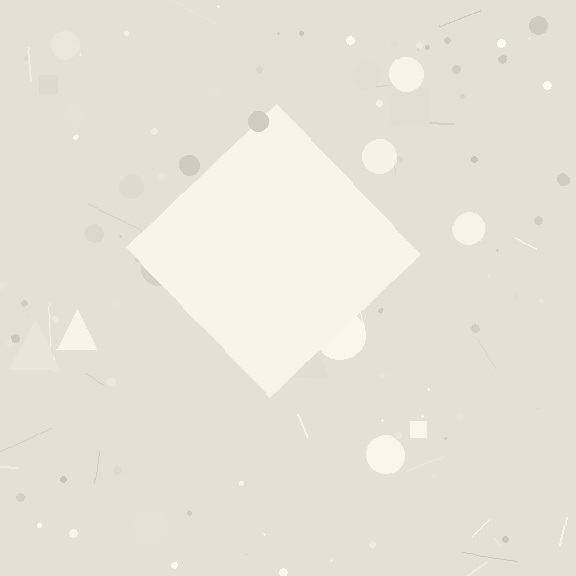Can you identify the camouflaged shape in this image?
The camouflaged shape is a diamond.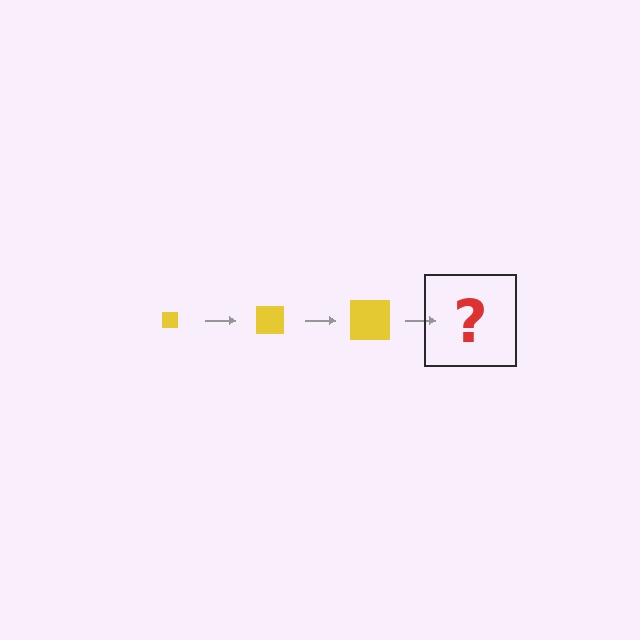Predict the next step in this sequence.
The next step is a yellow square, larger than the previous one.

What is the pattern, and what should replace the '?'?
The pattern is that the square gets progressively larger each step. The '?' should be a yellow square, larger than the previous one.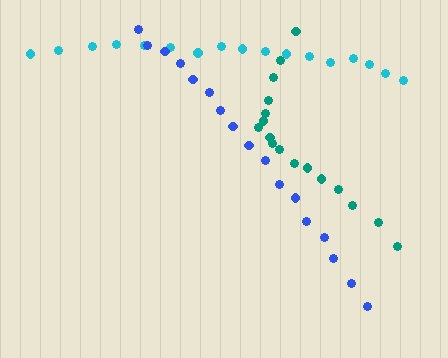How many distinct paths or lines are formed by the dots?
There are 3 distinct paths.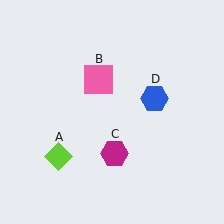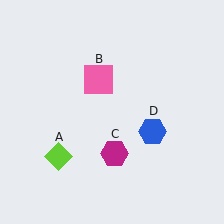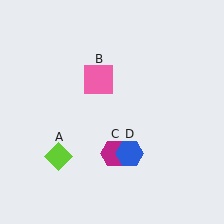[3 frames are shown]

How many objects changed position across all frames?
1 object changed position: blue hexagon (object D).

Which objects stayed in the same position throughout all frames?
Lime diamond (object A) and pink square (object B) and magenta hexagon (object C) remained stationary.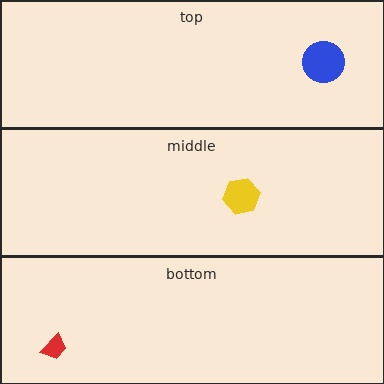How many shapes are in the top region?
1.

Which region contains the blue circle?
The top region.